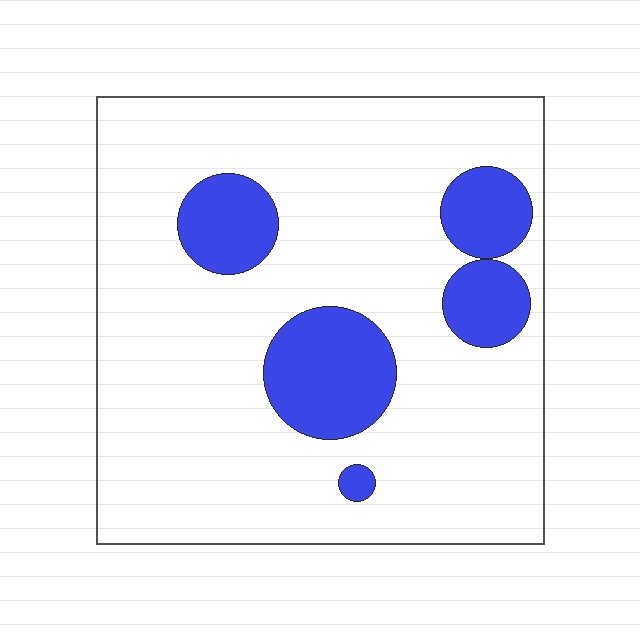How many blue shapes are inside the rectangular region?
5.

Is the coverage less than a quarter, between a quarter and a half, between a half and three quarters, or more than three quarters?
Less than a quarter.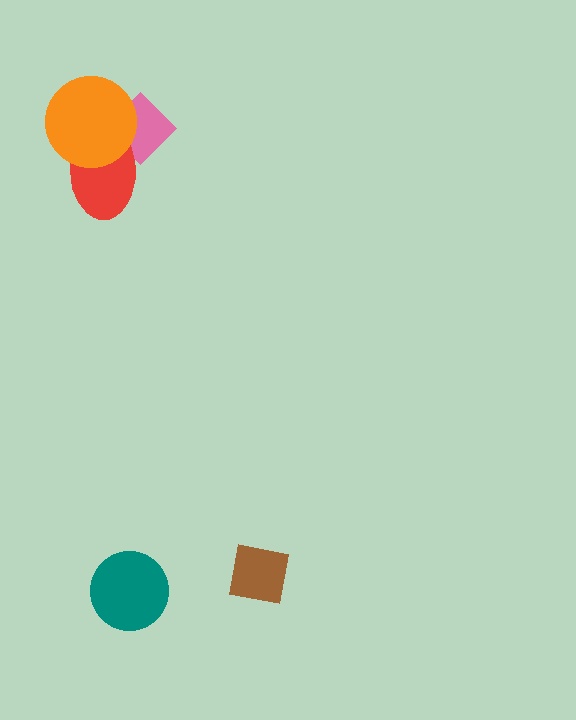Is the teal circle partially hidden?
No, no other shape covers it.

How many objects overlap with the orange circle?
2 objects overlap with the orange circle.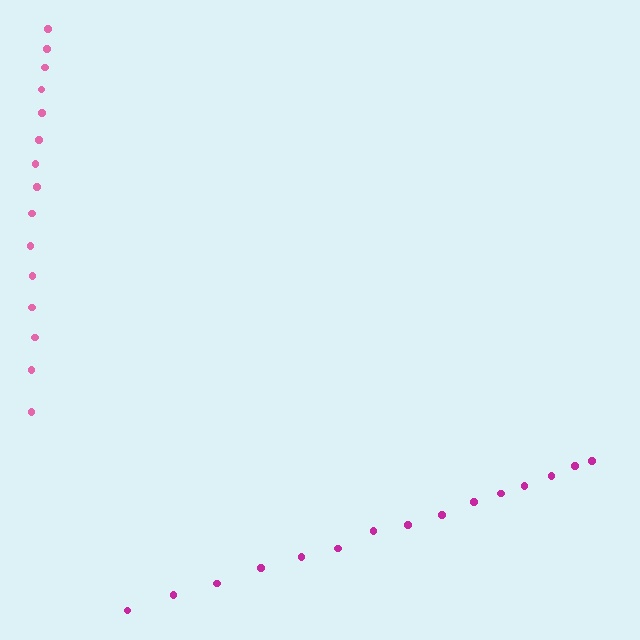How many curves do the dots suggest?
There are 2 distinct paths.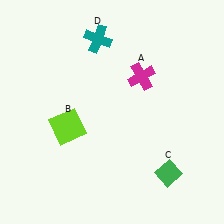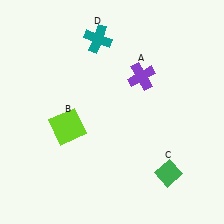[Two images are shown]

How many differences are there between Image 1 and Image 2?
There is 1 difference between the two images.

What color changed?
The cross (A) changed from magenta in Image 1 to purple in Image 2.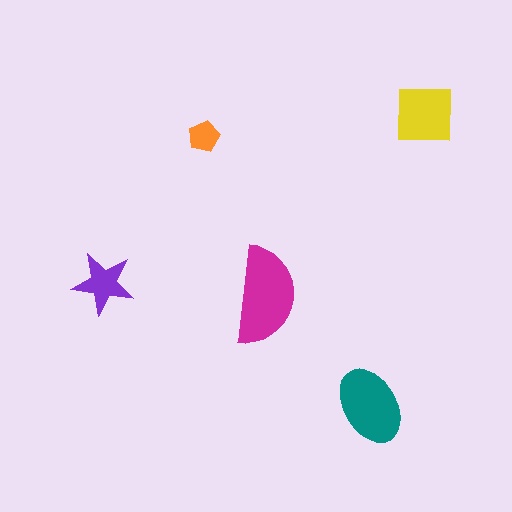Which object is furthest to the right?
The yellow square is rightmost.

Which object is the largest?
The magenta semicircle.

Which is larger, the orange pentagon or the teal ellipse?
The teal ellipse.